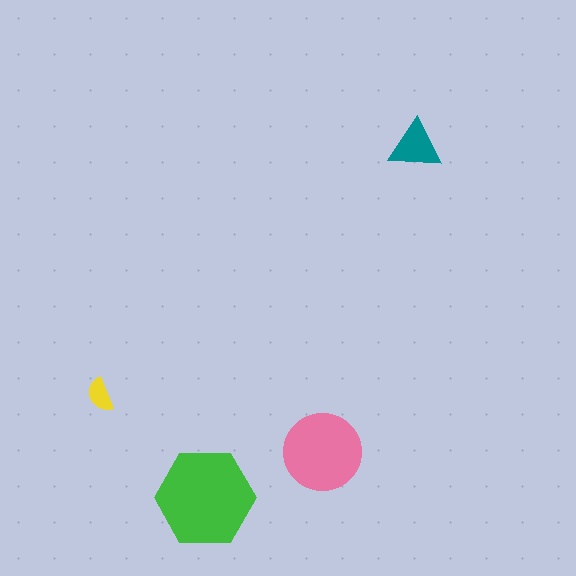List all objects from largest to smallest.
The green hexagon, the pink circle, the teal triangle, the yellow semicircle.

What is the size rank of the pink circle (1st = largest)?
2nd.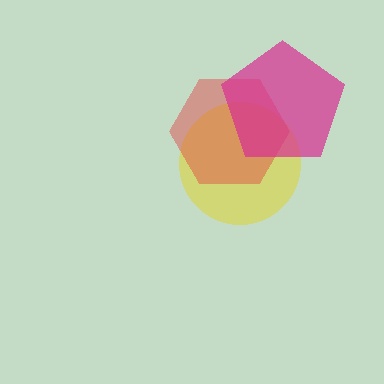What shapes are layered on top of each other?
The layered shapes are: a yellow circle, a red hexagon, a magenta pentagon.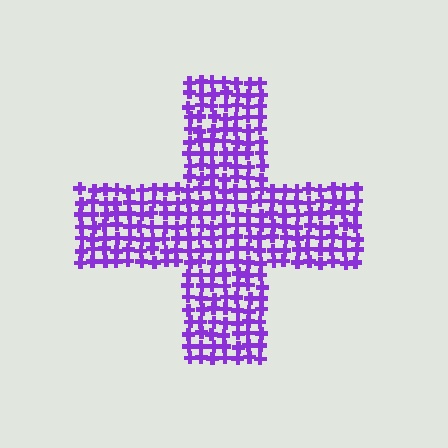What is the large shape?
The large shape is a cross.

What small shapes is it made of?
It is made of small crosses.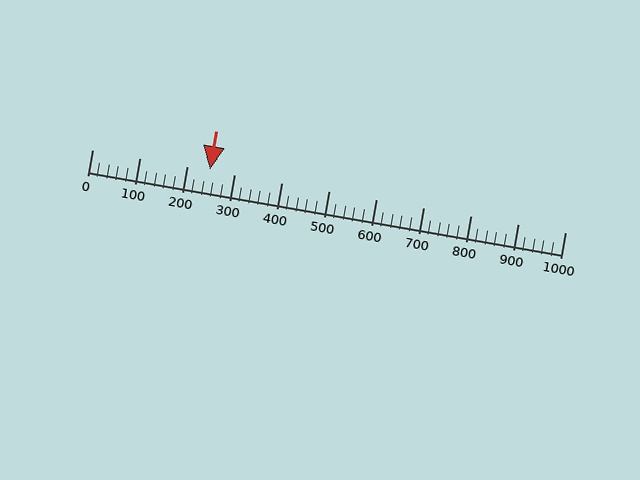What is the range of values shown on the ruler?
The ruler shows values from 0 to 1000.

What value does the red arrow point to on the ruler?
The red arrow points to approximately 250.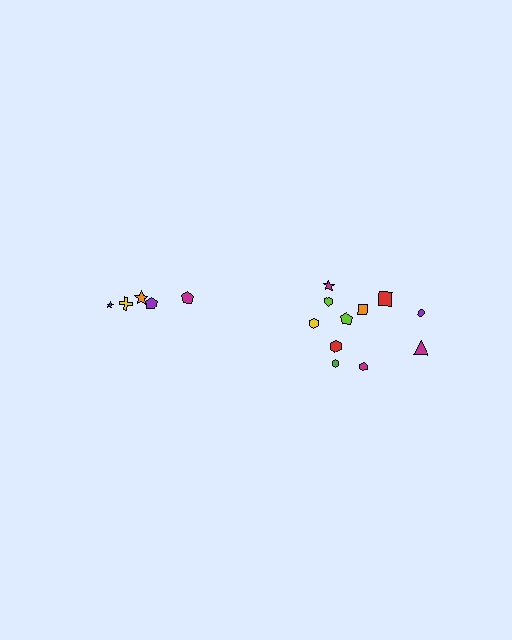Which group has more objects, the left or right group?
The right group.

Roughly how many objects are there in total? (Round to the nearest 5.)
Roughly 15 objects in total.